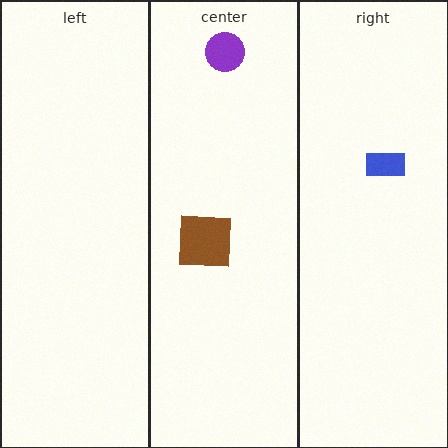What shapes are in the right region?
The blue rectangle.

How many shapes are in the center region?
2.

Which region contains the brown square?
The center region.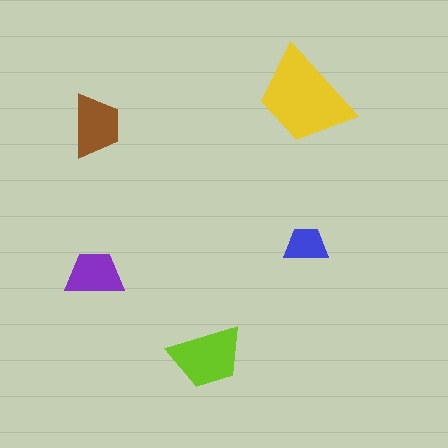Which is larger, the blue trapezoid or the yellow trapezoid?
The yellow one.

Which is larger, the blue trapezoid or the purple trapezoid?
The purple one.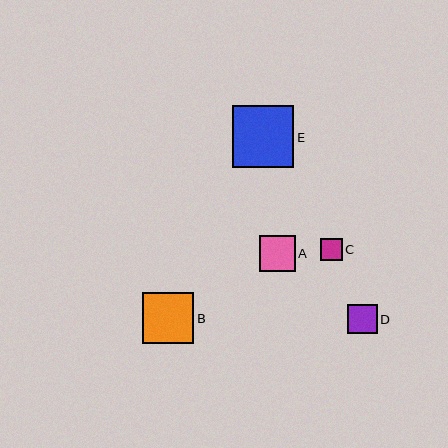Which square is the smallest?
Square C is the smallest with a size of approximately 22 pixels.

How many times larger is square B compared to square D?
Square B is approximately 1.7 times the size of square D.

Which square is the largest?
Square E is the largest with a size of approximately 62 pixels.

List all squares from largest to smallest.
From largest to smallest: E, B, A, D, C.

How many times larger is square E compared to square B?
Square E is approximately 1.2 times the size of square B.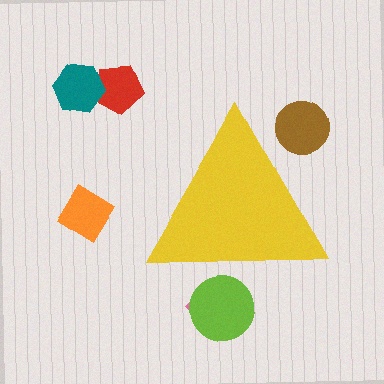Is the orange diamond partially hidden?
No, the orange diamond is fully visible.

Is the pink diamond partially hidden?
Yes, the pink diamond is partially hidden behind the yellow triangle.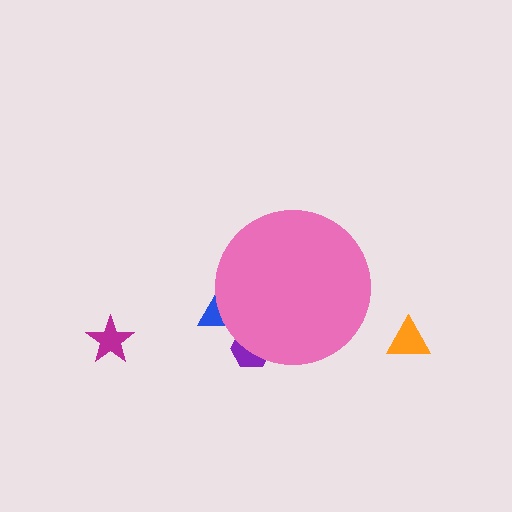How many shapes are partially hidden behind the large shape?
2 shapes are partially hidden.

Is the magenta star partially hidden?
No, the magenta star is fully visible.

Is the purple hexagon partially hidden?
Yes, the purple hexagon is partially hidden behind the pink circle.